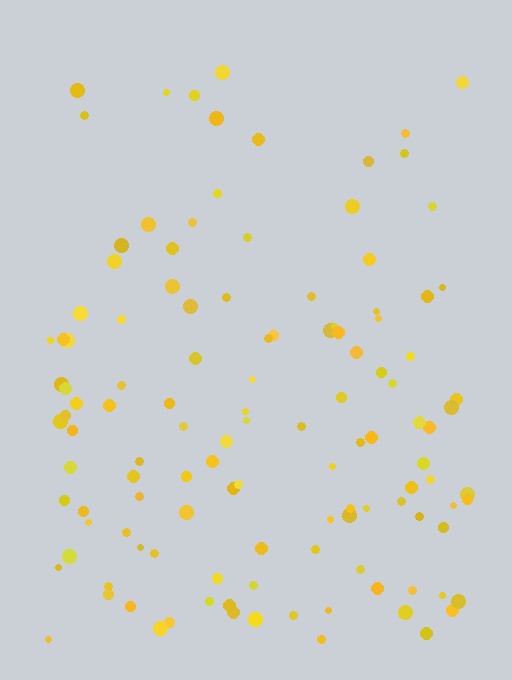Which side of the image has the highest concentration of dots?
The bottom.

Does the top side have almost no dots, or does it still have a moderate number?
Still a moderate number, just noticeably fewer than the bottom.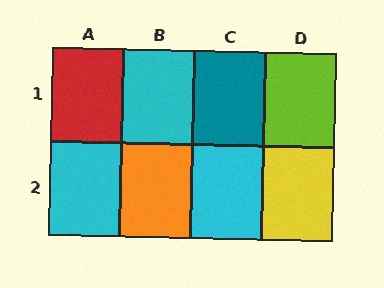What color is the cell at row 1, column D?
Lime.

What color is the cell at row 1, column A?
Red.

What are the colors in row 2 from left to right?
Cyan, orange, cyan, yellow.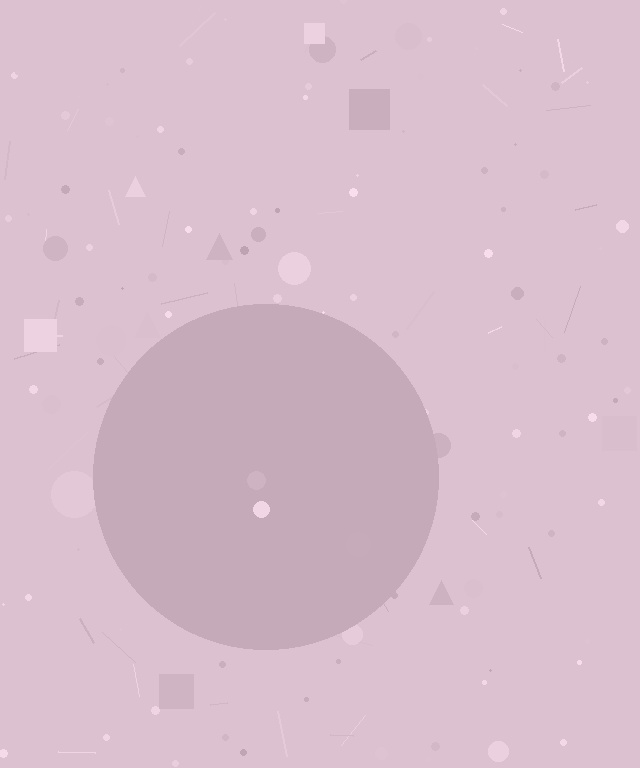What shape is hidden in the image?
A circle is hidden in the image.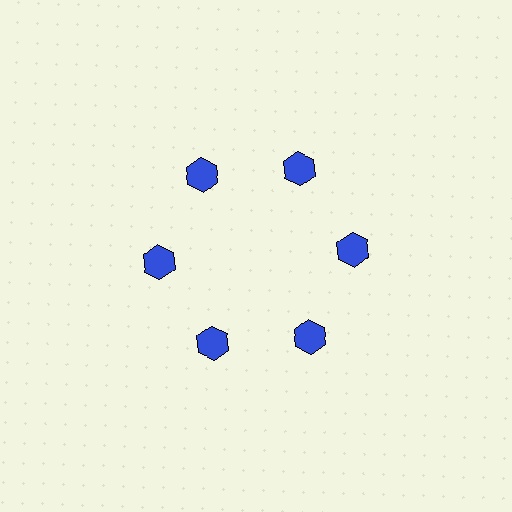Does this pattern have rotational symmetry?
Yes, this pattern has 6-fold rotational symmetry. It looks the same after rotating 60 degrees around the center.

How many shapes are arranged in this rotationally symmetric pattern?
There are 6 shapes, arranged in 6 groups of 1.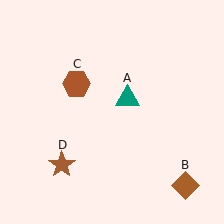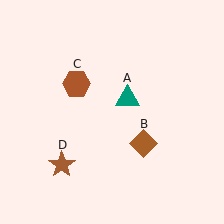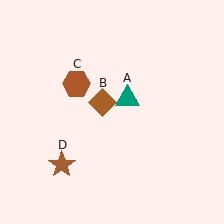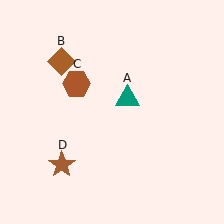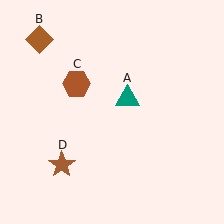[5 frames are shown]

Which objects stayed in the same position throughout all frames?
Teal triangle (object A) and brown hexagon (object C) and brown star (object D) remained stationary.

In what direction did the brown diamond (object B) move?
The brown diamond (object B) moved up and to the left.